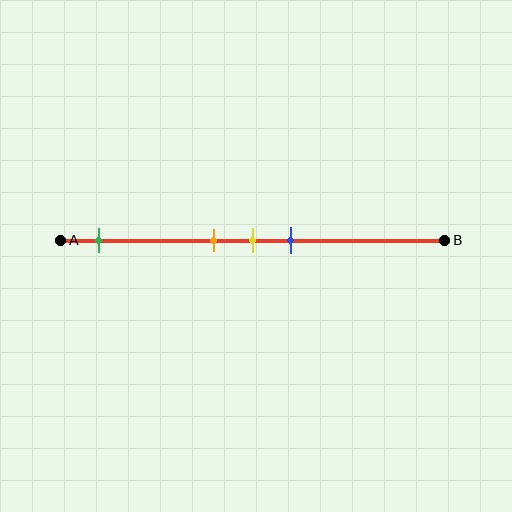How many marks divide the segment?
There are 4 marks dividing the segment.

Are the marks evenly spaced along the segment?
No, the marks are not evenly spaced.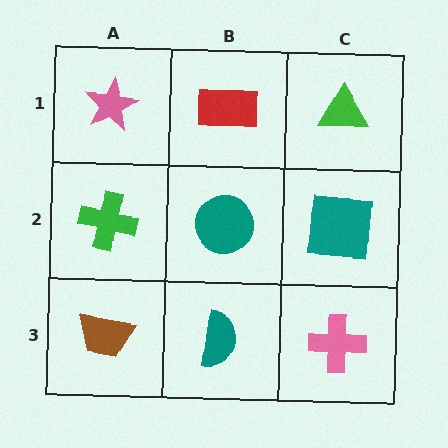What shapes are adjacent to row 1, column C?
A teal square (row 2, column C), a red rectangle (row 1, column B).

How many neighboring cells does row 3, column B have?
3.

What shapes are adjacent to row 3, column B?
A teal circle (row 2, column B), a brown trapezoid (row 3, column A), a pink cross (row 3, column C).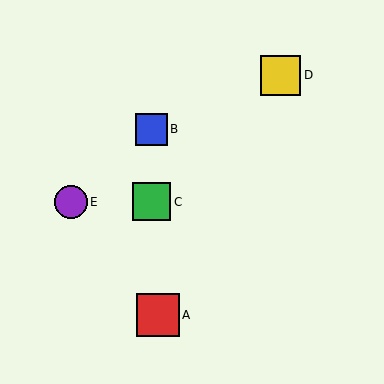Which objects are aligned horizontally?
Objects C, E are aligned horizontally.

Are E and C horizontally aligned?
Yes, both are at y≈202.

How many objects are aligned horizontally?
2 objects (C, E) are aligned horizontally.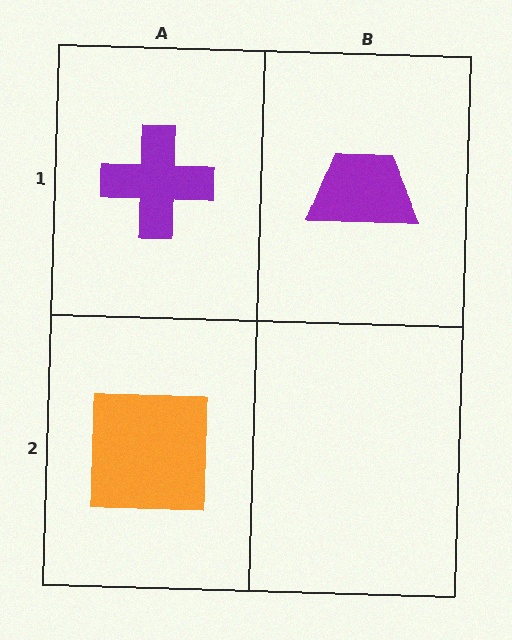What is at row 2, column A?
An orange square.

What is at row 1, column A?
A purple cross.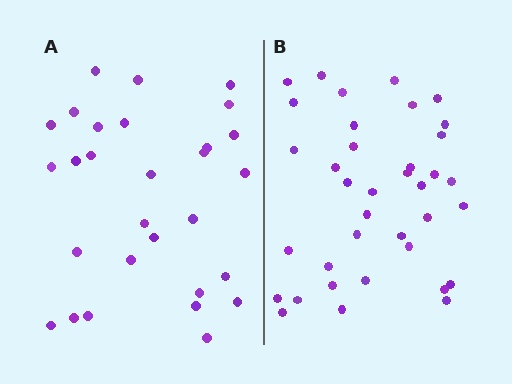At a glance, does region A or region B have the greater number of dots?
Region B (the right region) has more dots.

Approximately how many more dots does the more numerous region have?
Region B has roughly 8 or so more dots than region A.